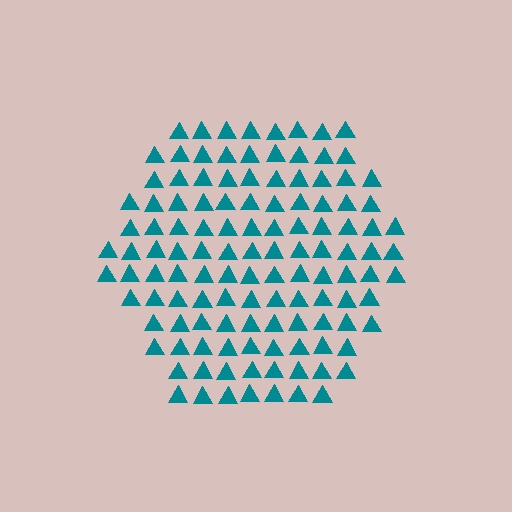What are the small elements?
The small elements are triangles.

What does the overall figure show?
The overall figure shows a hexagon.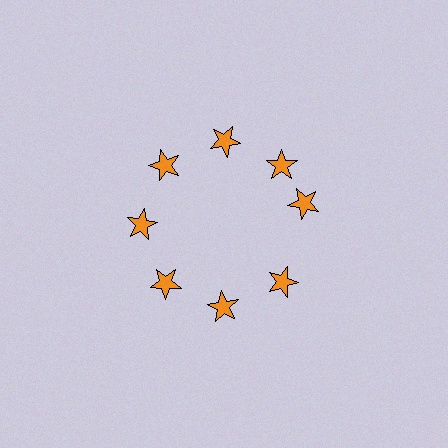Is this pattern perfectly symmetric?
No. The 8 orange stars are arranged in a ring, but one element near the 3 o'clock position is rotated out of alignment along the ring, breaking the 8-fold rotational symmetry.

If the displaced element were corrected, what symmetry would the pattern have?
It would have 8-fold rotational symmetry — the pattern would map onto itself every 45 degrees.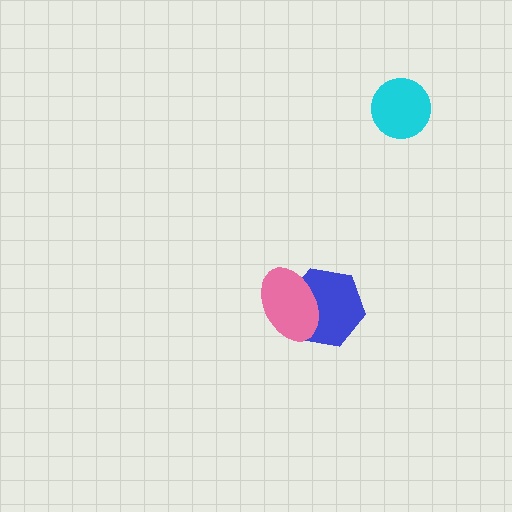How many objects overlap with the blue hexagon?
1 object overlaps with the blue hexagon.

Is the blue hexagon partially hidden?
Yes, it is partially covered by another shape.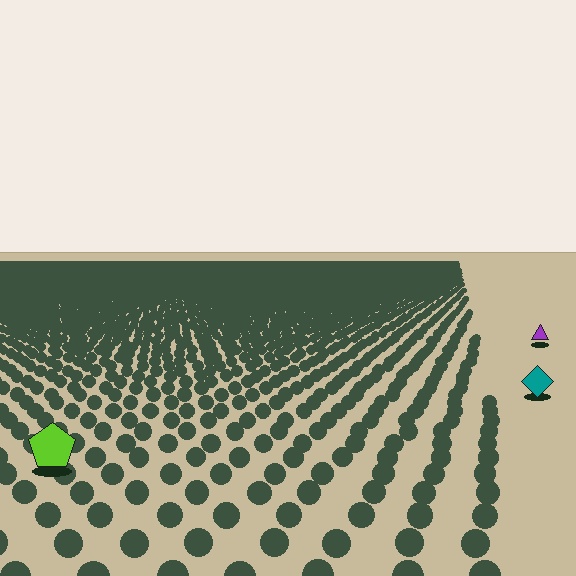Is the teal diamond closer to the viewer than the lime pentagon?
No. The lime pentagon is closer — you can tell from the texture gradient: the ground texture is coarser near it.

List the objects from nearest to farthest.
From nearest to farthest: the lime pentagon, the teal diamond, the purple triangle.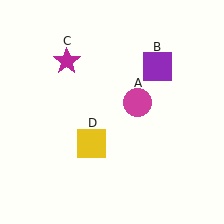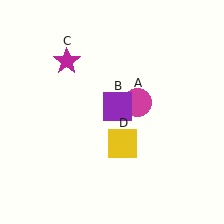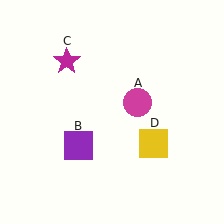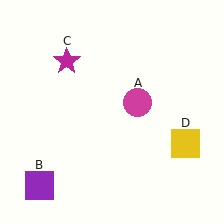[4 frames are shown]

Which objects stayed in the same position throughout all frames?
Magenta circle (object A) and magenta star (object C) remained stationary.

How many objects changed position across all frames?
2 objects changed position: purple square (object B), yellow square (object D).